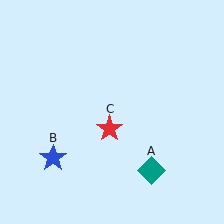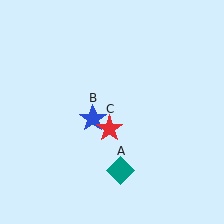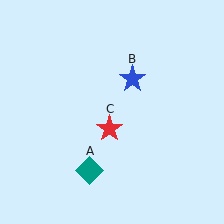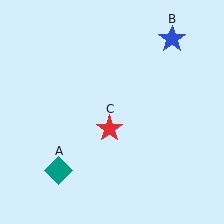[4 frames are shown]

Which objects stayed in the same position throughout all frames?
Red star (object C) remained stationary.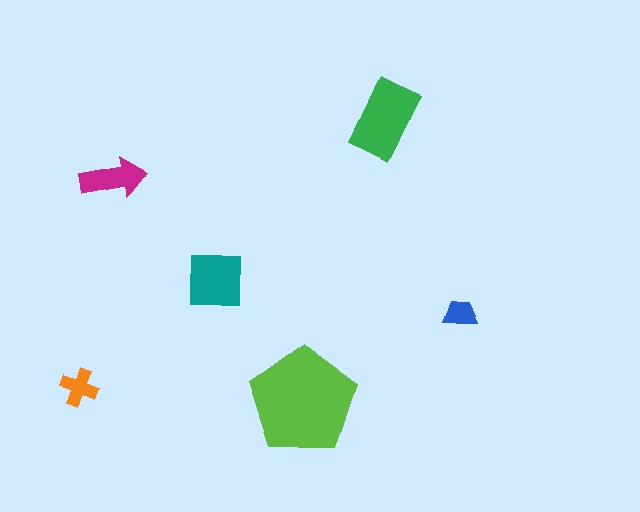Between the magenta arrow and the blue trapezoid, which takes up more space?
The magenta arrow.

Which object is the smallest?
The blue trapezoid.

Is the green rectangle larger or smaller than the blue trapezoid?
Larger.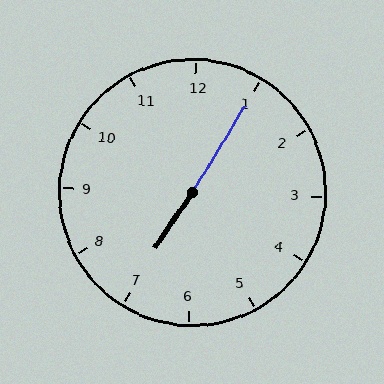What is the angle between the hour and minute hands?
Approximately 178 degrees.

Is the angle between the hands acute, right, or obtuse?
It is obtuse.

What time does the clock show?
7:05.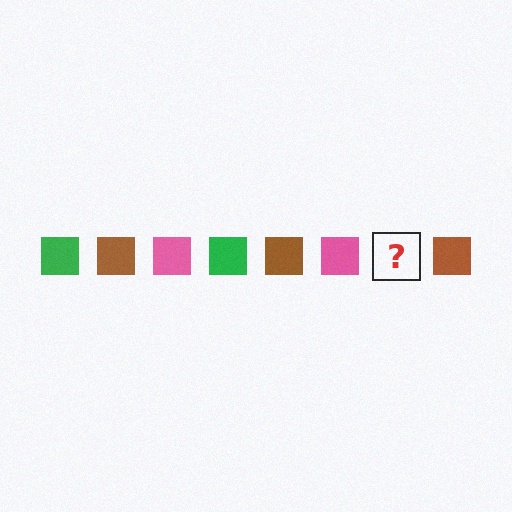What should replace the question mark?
The question mark should be replaced with a green square.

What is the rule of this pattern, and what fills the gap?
The rule is that the pattern cycles through green, brown, pink squares. The gap should be filled with a green square.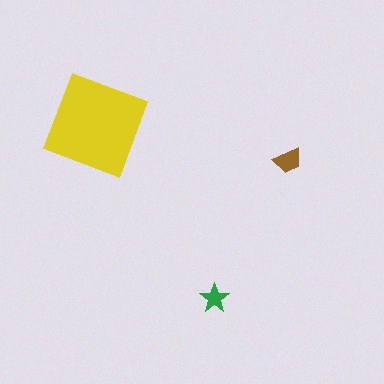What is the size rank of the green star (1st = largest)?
3rd.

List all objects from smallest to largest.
The green star, the brown trapezoid, the yellow diamond.